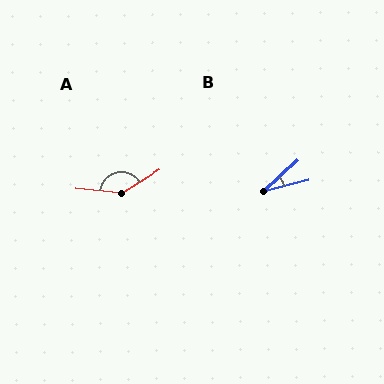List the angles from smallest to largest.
B (29°), A (143°).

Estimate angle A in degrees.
Approximately 143 degrees.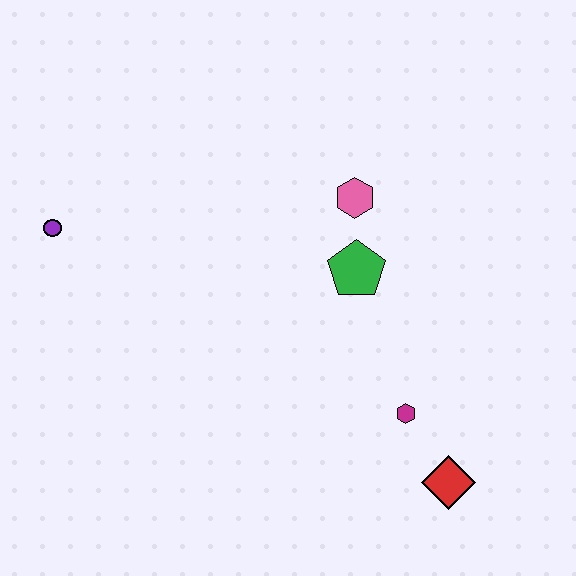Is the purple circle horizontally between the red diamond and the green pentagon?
No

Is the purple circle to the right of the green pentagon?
No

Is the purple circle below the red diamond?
No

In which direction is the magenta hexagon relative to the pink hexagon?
The magenta hexagon is below the pink hexagon.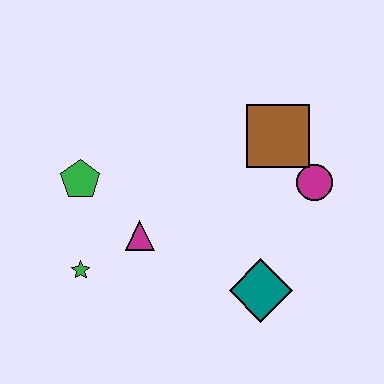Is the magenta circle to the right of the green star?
Yes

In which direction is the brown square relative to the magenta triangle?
The brown square is to the right of the magenta triangle.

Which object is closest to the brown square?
The magenta circle is closest to the brown square.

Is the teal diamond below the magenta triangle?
Yes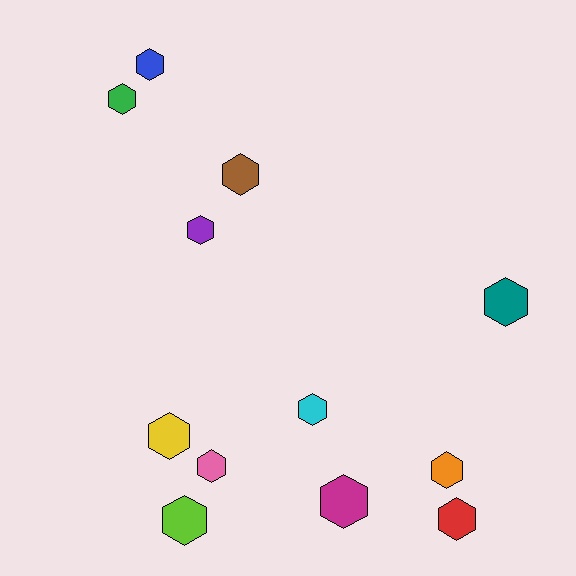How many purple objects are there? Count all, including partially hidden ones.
There is 1 purple object.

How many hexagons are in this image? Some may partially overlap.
There are 12 hexagons.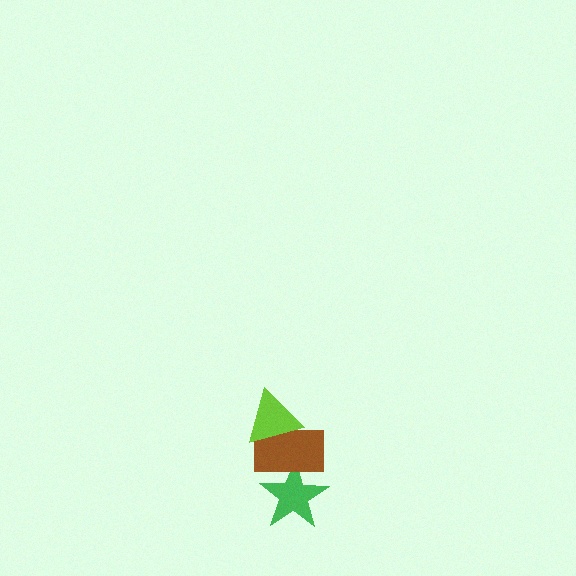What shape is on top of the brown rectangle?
The lime triangle is on top of the brown rectangle.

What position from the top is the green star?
The green star is 3rd from the top.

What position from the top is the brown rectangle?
The brown rectangle is 2nd from the top.